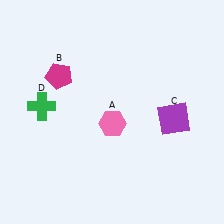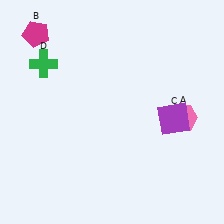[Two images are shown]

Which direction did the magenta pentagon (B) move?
The magenta pentagon (B) moved up.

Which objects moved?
The objects that moved are: the pink hexagon (A), the magenta pentagon (B), the green cross (D).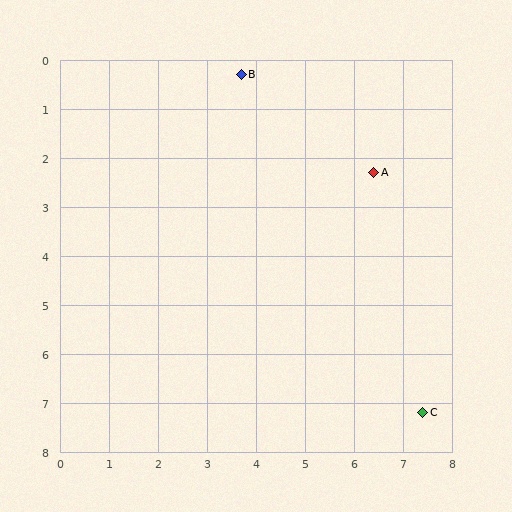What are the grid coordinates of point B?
Point B is at approximately (3.7, 0.3).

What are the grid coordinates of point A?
Point A is at approximately (6.4, 2.3).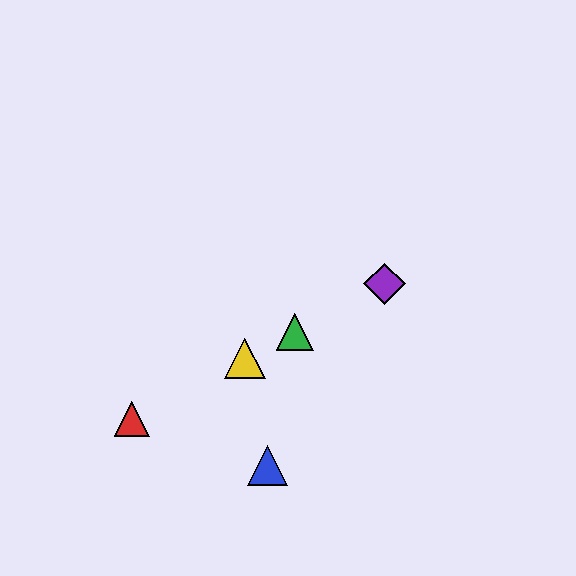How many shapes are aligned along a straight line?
4 shapes (the red triangle, the green triangle, the yellow triangle, the purple diamond) are aligned along a straight line.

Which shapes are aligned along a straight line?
The red triangle, the green triangle, the yellow triangle, the purple diamond are aligned along a straight line.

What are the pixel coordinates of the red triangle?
The red triangle is at (132, 419).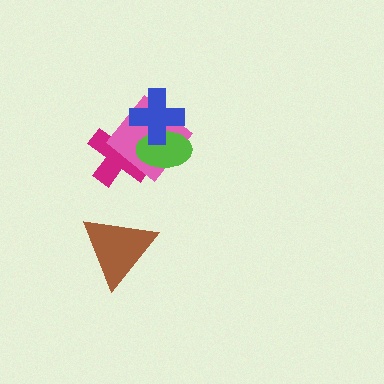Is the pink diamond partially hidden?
Yes, it is partially covered by another shape.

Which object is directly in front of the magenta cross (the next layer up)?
The pink diamond is directly in front of the magenta cross.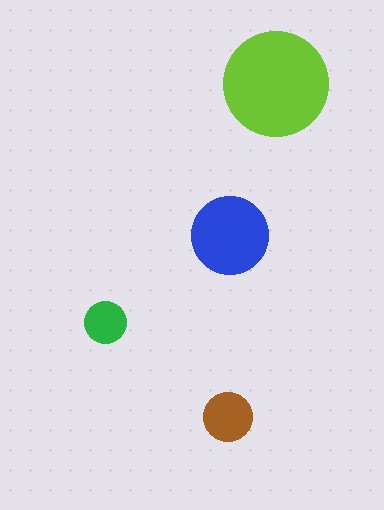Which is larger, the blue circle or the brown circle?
The blue one.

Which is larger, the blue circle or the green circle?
The blue one.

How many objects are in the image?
There are 4 objects in the image.